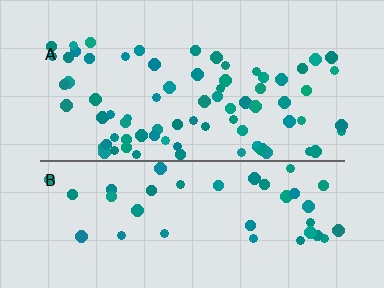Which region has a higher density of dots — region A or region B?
A (the top).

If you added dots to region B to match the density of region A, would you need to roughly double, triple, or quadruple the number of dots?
Approximately double.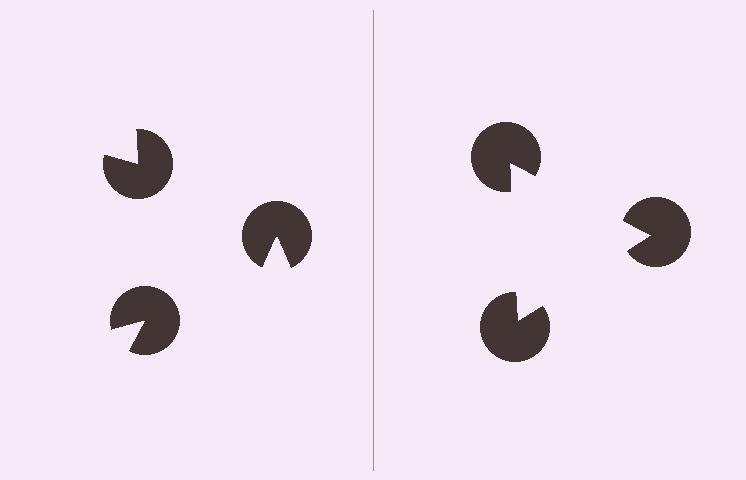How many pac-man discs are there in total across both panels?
6 — 3 on each side.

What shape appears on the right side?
An illusory triangle.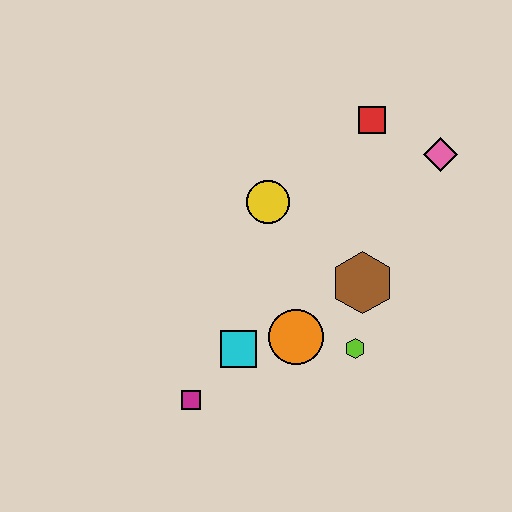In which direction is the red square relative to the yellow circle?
The red square is to the right of the yellow circle.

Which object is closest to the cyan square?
The orange circle is closest to the cyan square.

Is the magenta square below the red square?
Yes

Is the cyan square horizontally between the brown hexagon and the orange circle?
No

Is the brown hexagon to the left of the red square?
Yes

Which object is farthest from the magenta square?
The pink diamond is farthest from the magenta square.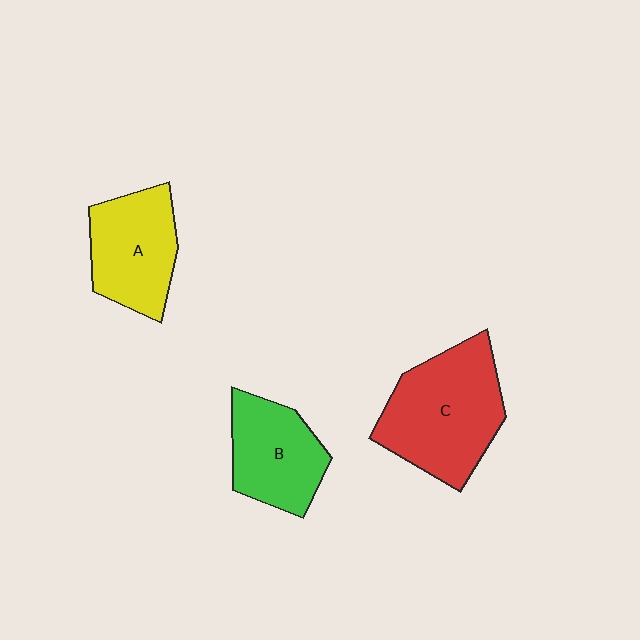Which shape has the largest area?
Shape C (red).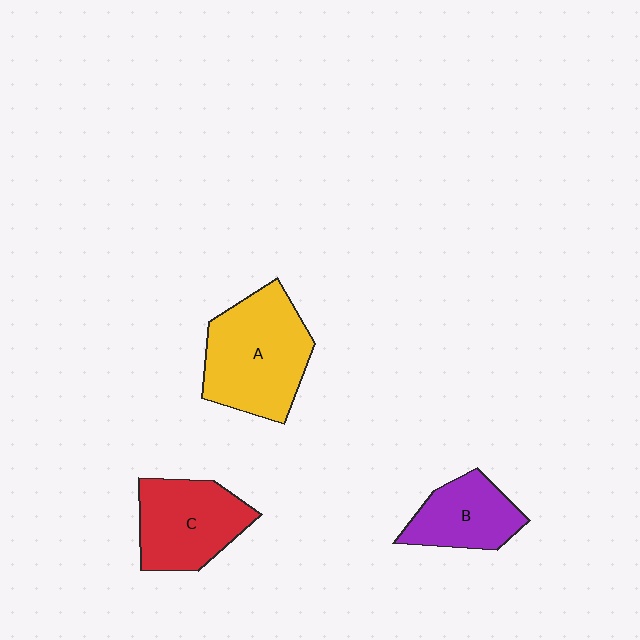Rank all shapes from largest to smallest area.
From largest to smallest: A (yellow), C (red), B (purple).